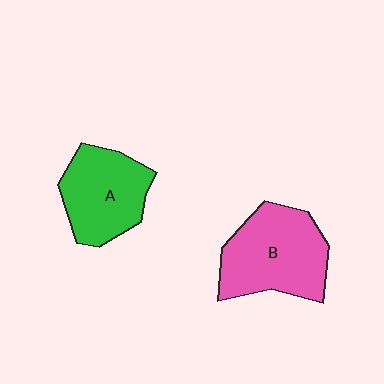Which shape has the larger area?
Shape B (pink).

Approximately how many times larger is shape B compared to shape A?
Approximately 1.2 times.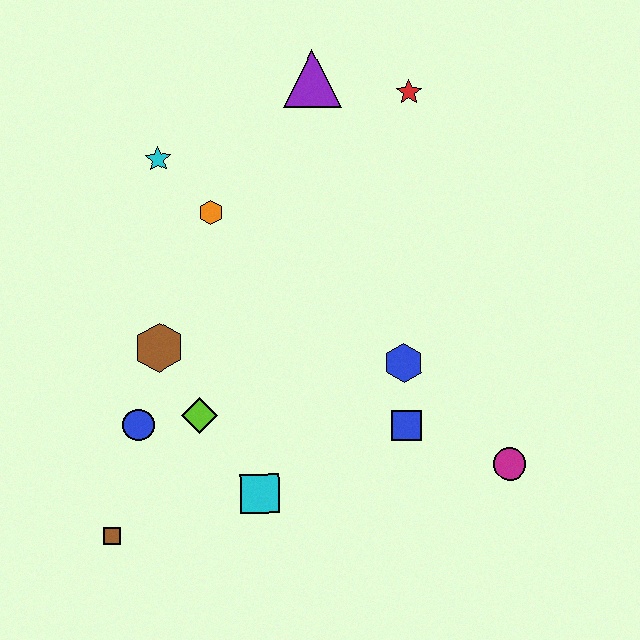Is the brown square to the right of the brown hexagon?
No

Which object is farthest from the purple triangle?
The brown square is farthest from the purple triangle.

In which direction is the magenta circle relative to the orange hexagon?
The magenta circle is to the right of the orange hexagon.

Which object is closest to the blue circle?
The lime diamond is closest to the blue circle.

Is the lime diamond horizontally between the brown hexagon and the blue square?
Yes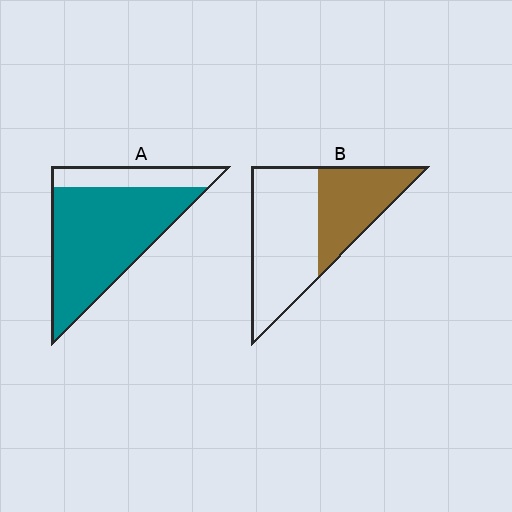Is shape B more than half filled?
No.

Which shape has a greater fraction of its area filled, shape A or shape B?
Shape A.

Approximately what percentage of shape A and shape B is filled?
A is approximately 80% and B is approximately 40%.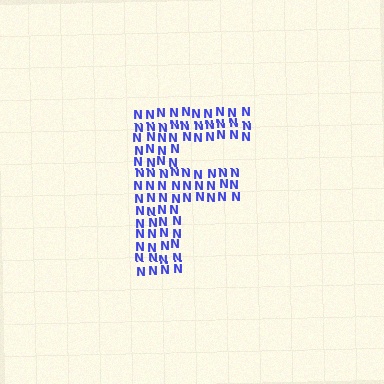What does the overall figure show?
The overall figure shows the letter F.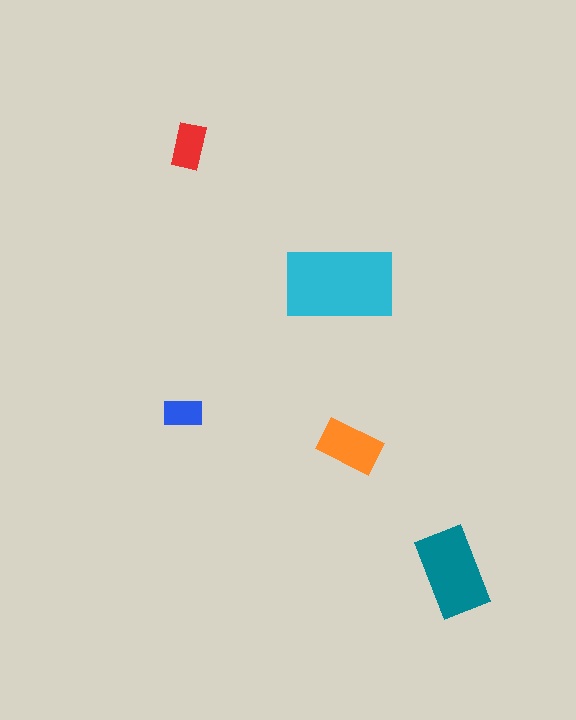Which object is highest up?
The red rectangle is topmost.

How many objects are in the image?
There are 5 objects in the image.